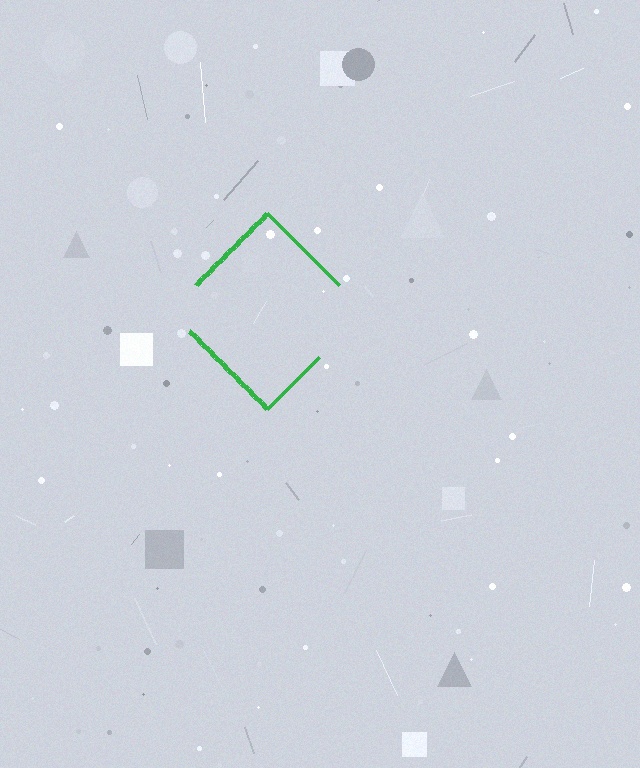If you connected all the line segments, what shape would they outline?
They would outline a diamond.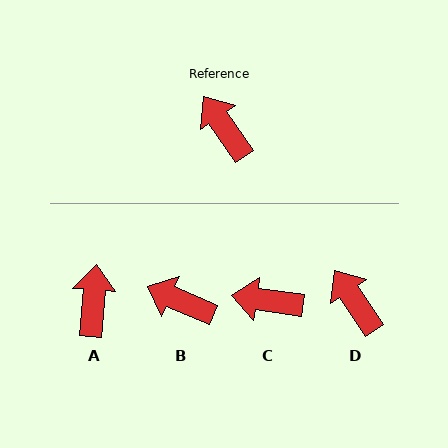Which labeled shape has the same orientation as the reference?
D.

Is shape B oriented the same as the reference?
No, it is off by about 33 degrees.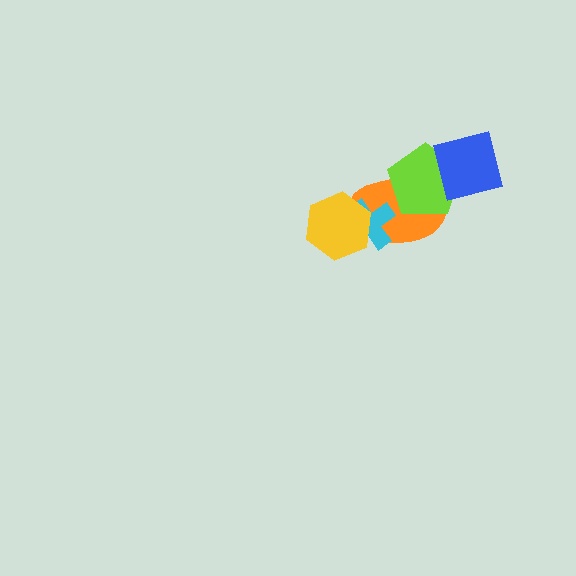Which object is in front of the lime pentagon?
The blue square is in front of the lime pentagon.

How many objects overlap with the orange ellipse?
3 objects overlap with the orange ellipse.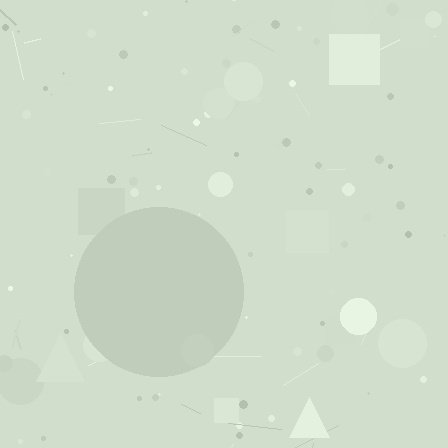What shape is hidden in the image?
A circle is hidden in the image.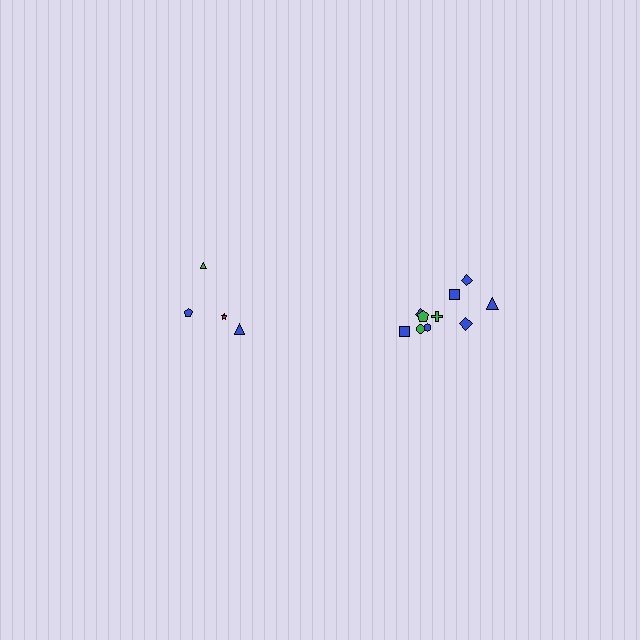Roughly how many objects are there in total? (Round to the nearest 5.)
Roughly 15 objects in total.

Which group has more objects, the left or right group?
The right group.